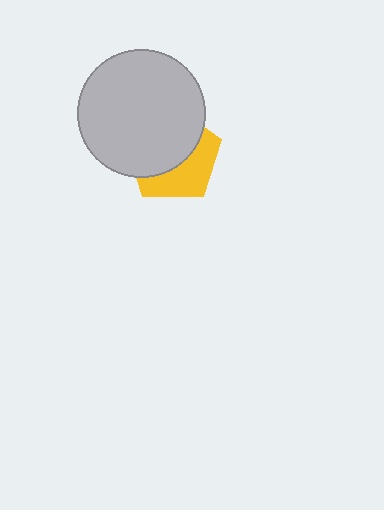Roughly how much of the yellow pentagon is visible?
A small part of it is visible (roughly 42%).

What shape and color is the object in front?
The object in front is a light gray circle.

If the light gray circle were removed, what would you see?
You would see the complete yellow pentagon.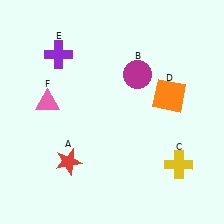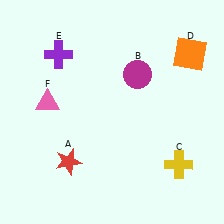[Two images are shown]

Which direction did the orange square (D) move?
The orange square (D) moved up.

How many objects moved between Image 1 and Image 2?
1 object moved between the two images.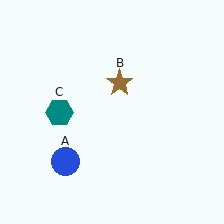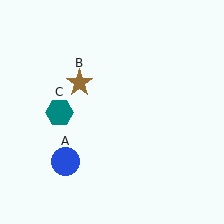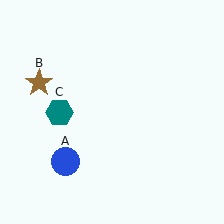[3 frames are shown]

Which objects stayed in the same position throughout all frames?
Blue circle (object A) and teal hexagon (object C) remained stationary.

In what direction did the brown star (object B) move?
The brown star (object B) moved left.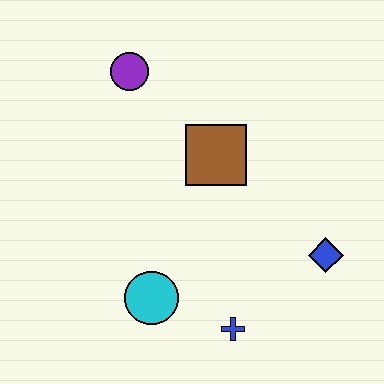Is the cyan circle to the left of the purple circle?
No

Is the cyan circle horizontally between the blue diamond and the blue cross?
No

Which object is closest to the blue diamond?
The blue cross is closest to the blue diamond.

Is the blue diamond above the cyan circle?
Yes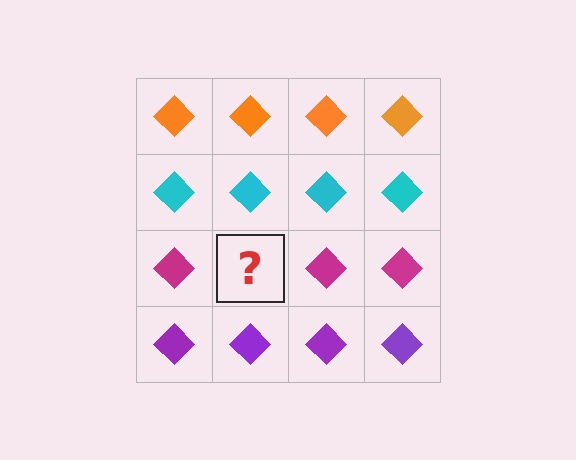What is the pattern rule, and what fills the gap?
The rule is that each row has a consistent color. The gap should be filled with a magenta diamond.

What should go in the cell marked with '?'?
The missing cell should contain a magenta diamond.